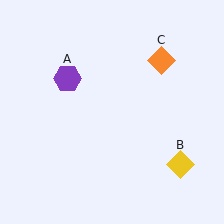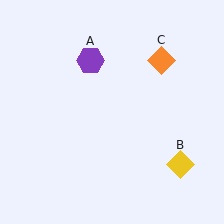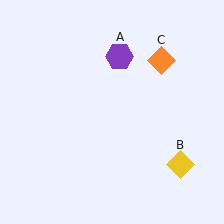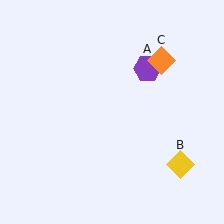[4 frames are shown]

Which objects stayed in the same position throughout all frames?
Yellow diamond (object B) and orange diamond (object C) remained stationary.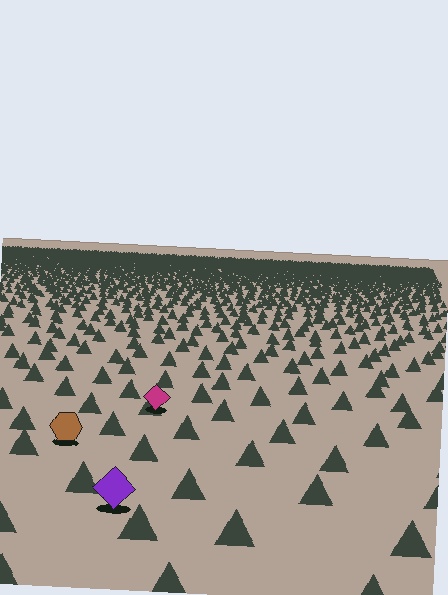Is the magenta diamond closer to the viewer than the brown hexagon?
No. The brown hexagon is closer — you can tell from the texture gradient: the ground texture is coarser near it.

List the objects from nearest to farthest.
From nearest to farthest: the purple diamond, the brown hexagon, the magenta diamond.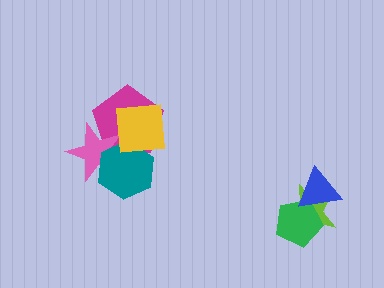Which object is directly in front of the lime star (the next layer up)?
The green pentagon is directly in front of the lime star.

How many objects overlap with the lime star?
2 objects overlap with the lime star.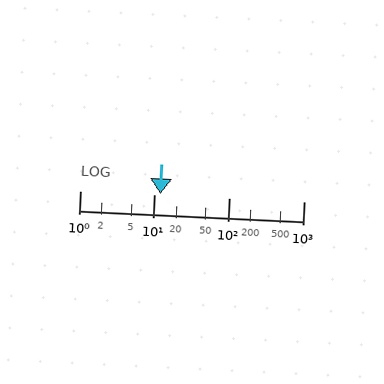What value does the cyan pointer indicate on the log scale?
The pointer indicates approximately 12.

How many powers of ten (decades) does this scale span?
The scale spans 3 decades, from 1 to 1000.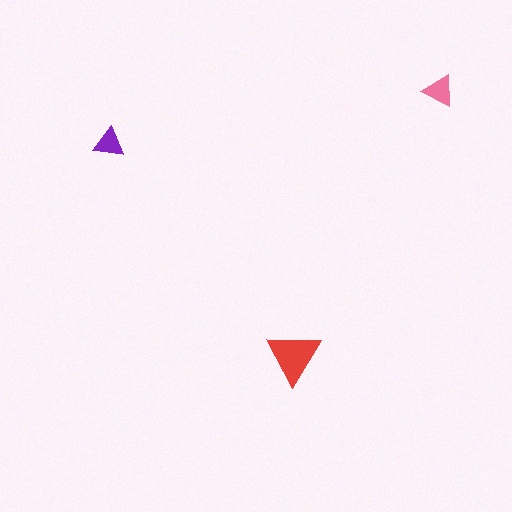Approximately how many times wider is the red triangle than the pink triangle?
About 1.5 times wider.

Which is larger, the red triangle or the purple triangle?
The red one.